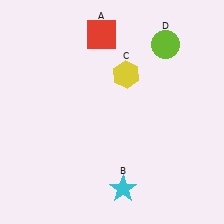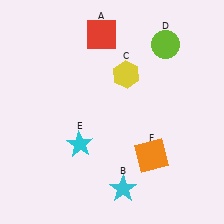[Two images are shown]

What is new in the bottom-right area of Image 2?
An orange square (F) was added in the bottom-right area of Image 2.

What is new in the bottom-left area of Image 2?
A cyan star (E) was added in the bottom-left area of Image 2.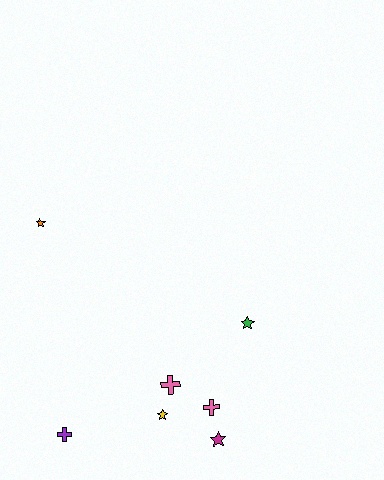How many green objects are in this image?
There is 1 green object.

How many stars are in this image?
There are 4 stars.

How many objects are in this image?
There are 7 objects.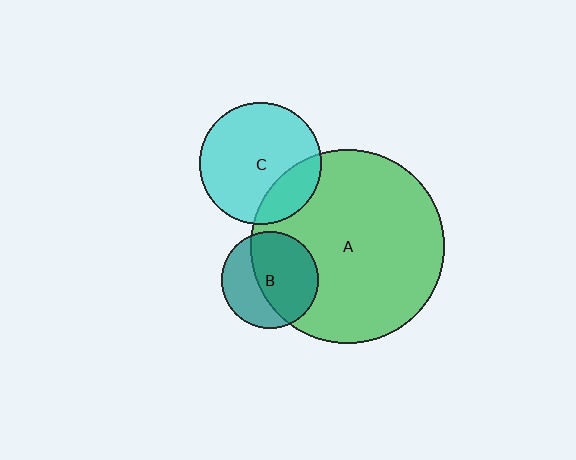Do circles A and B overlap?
Yes.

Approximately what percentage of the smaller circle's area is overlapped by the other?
Approximately 60%.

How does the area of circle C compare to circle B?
Approximately 1.6 times.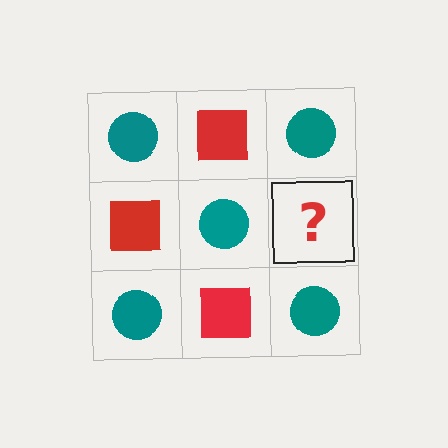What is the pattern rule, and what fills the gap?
The rule is that it alternates teal circle and red square in a checkerboard pattern. The gap should be filled with a red square.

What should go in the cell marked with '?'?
The missing cell should contain a red square.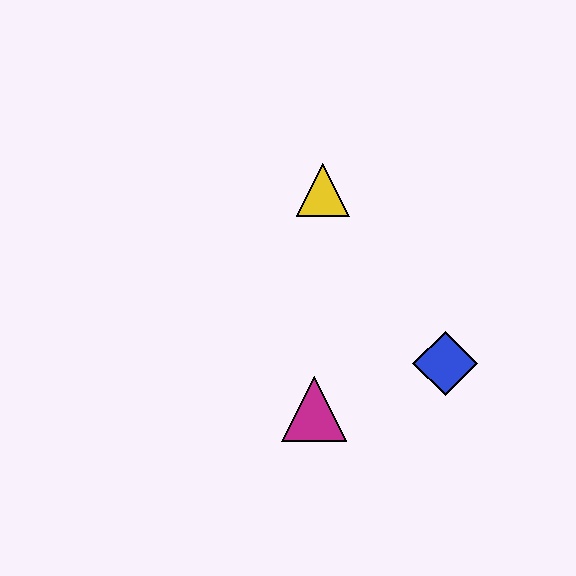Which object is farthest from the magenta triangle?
The yellow triangle is farthest from the magenta triangle.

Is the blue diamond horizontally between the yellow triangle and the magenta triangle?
No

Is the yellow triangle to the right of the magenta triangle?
Yes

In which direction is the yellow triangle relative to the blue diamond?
The yellow triangle is above the blue diamond.